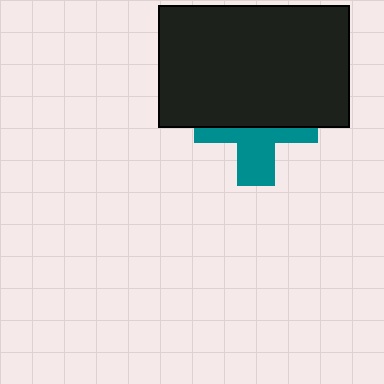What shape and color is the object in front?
The object in front is a black rectangle.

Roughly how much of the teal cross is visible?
A small part of it is visible (roughly 45%).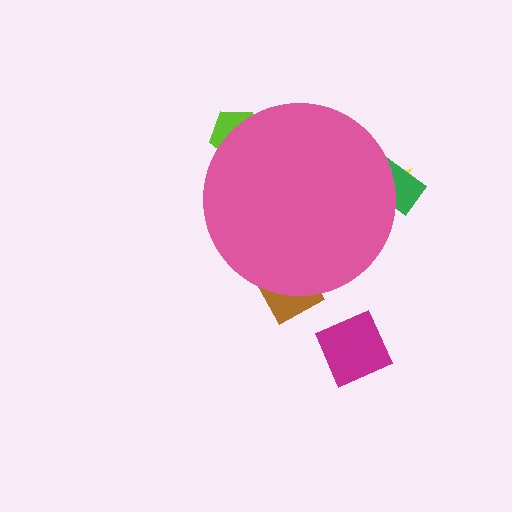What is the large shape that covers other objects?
A pink circle.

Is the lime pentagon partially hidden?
Yes, the lime pentagon is partially hidden behind the pink circle.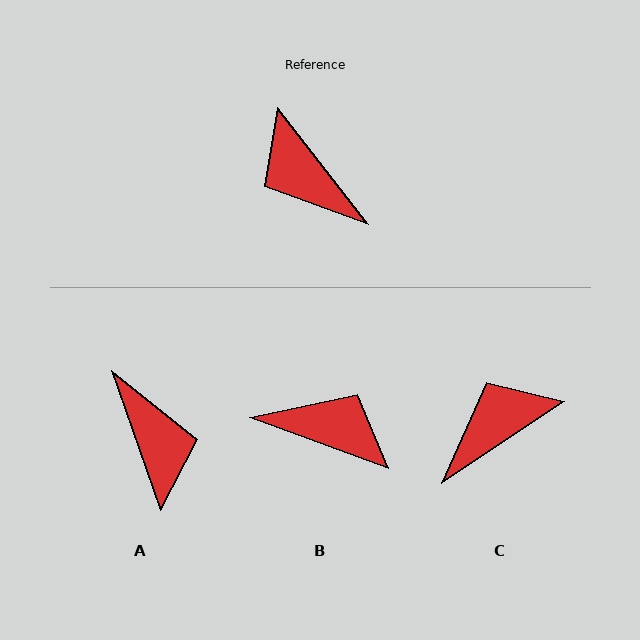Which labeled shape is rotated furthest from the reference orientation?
A, about 162 degrees away.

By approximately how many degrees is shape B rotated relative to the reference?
Approximately 148 degrees clockwise.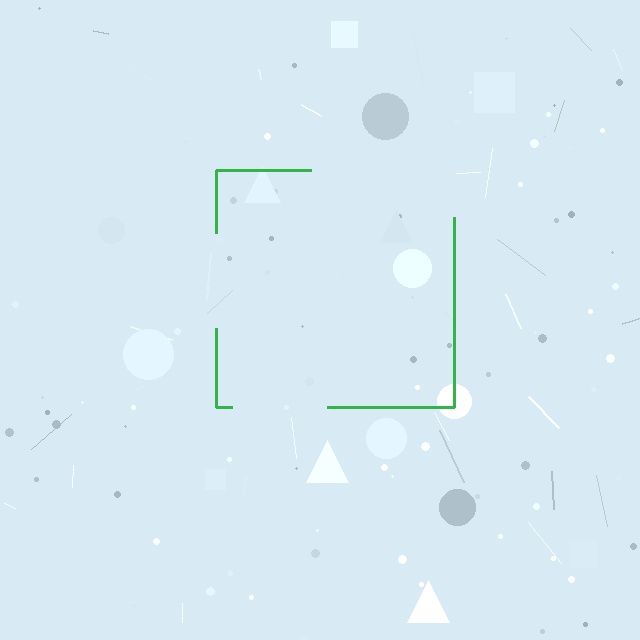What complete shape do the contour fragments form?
The contour fragments form a square.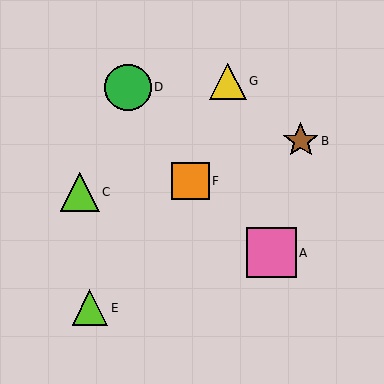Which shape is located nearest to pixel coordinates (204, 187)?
The orange square (labeled F) at (190, 181) is nearest to that location.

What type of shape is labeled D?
Shape D is a green circle.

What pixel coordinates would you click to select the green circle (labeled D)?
Click at (128, 87) to select the green circle D.